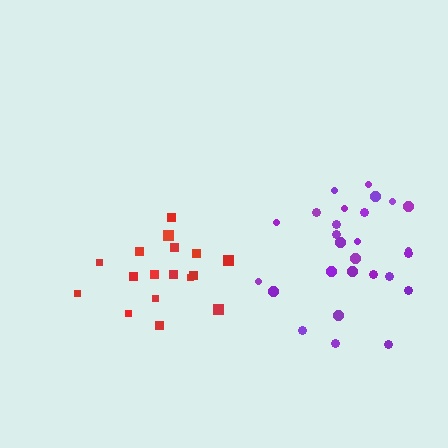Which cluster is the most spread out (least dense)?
Purple.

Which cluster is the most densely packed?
Red.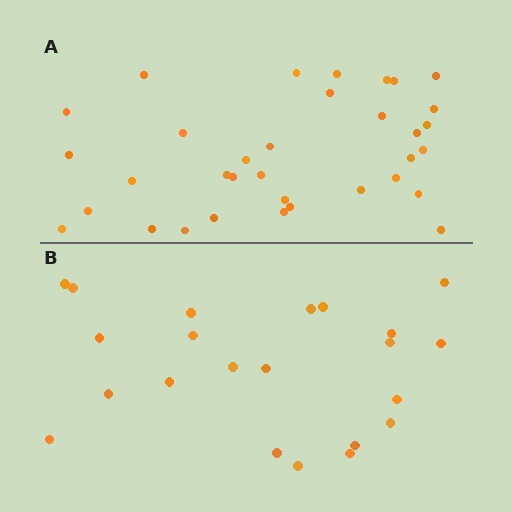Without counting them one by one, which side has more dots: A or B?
Region A (the top region) has more dots.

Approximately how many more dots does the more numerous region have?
Region A has roughly 12 or so more dots than region B.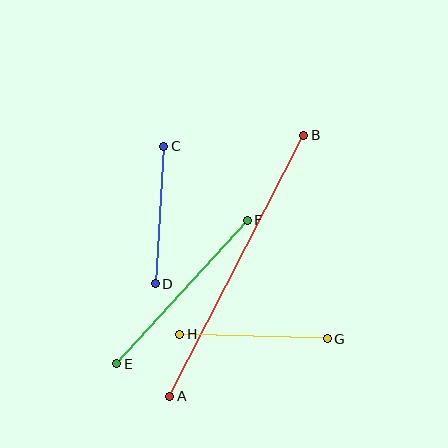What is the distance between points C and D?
The distance is approximately 137 pixels.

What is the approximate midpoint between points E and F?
The midpoint is at approximately (182, 292) pixels.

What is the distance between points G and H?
The distance is approximately 148 pixels.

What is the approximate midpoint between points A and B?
The midpoint is at approximately (237, 266) pixels.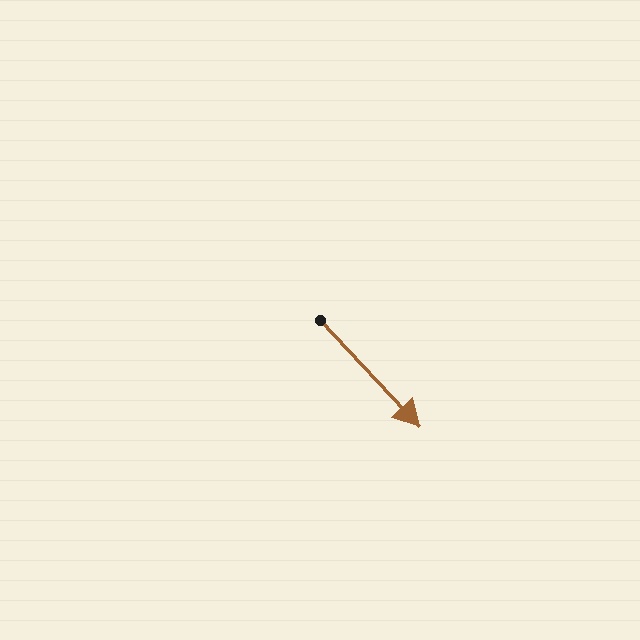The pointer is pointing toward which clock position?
Roughly 5 o'clock.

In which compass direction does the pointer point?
Southeast.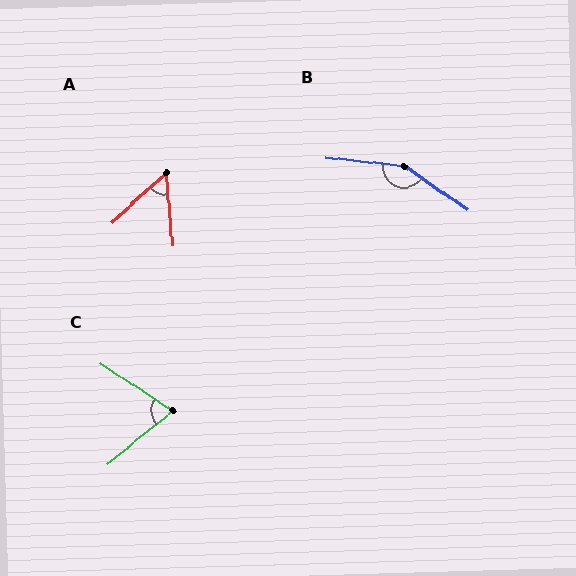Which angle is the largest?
B, at approximately 151 degrees.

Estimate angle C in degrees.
Approximately 72 degrees.